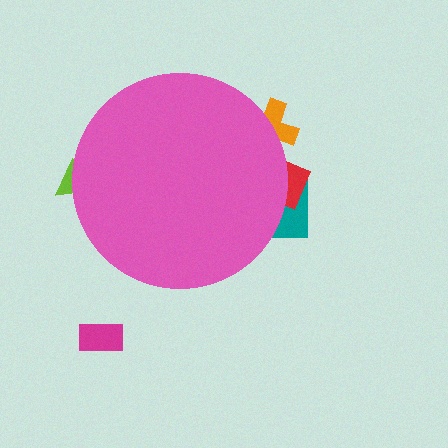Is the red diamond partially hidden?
Yes, the red diamond is partially hidden behind the pink circle.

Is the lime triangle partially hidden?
Yes, the lime triangle is partially hidden behind the pink circle.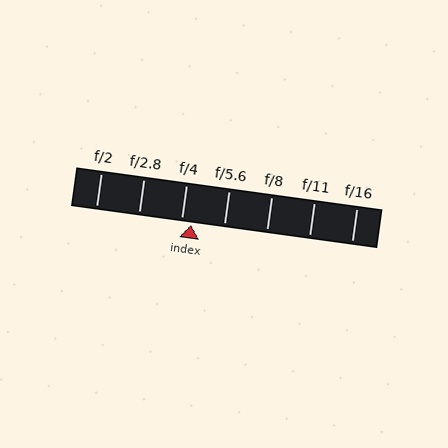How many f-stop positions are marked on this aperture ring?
There are 7 f-stop positions marked.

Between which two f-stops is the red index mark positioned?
The index mark is between f/4 and f/5.6.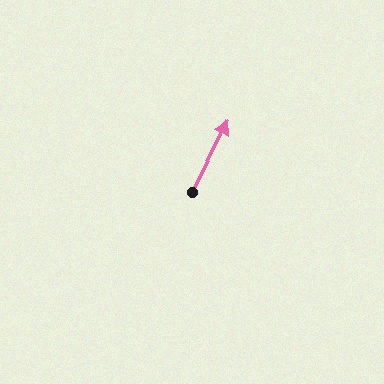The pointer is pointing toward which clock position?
Roughly 1 o'clock.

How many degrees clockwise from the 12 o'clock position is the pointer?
Approximately 27 degrees.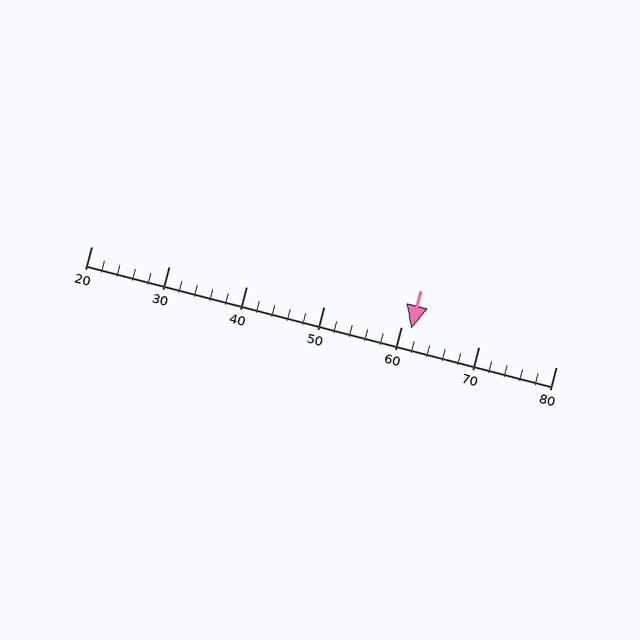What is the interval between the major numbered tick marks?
The major tick marks are spaced 10 units apart.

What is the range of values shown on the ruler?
The ruler shows values from 20 to 80.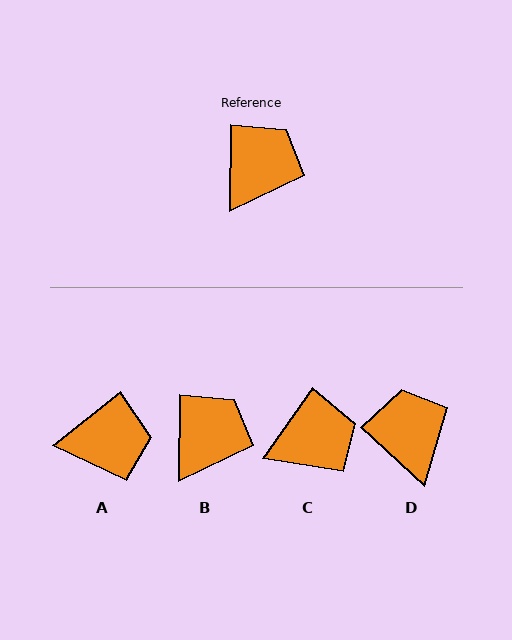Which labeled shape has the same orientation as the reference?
B.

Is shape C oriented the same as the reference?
No, it is off by about 35 degrees.